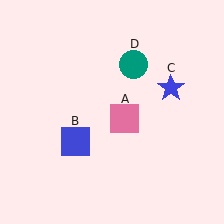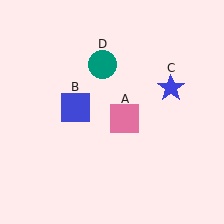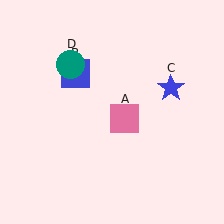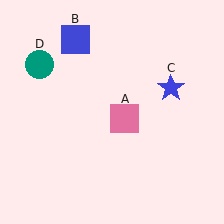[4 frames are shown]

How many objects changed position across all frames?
2 objects changed position: blue square (object B), teal circle (object D).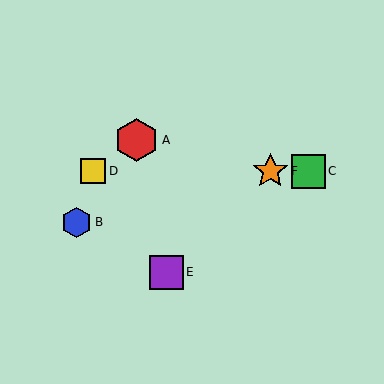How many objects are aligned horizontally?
3 objects (C, D, F) are aligned horizontally.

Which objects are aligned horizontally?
Objects C, D, F are aligned horizontally.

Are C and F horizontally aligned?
Yes, both are at y≈171.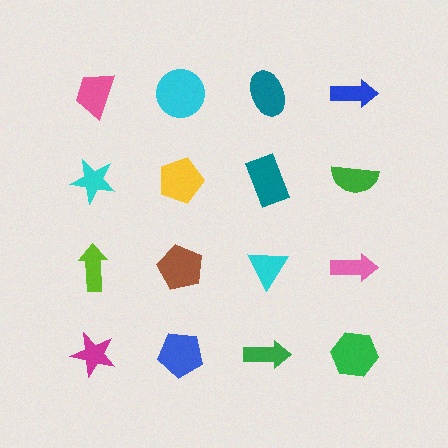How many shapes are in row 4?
4 shapes.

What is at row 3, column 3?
A cyan triangle.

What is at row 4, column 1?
A magenta star.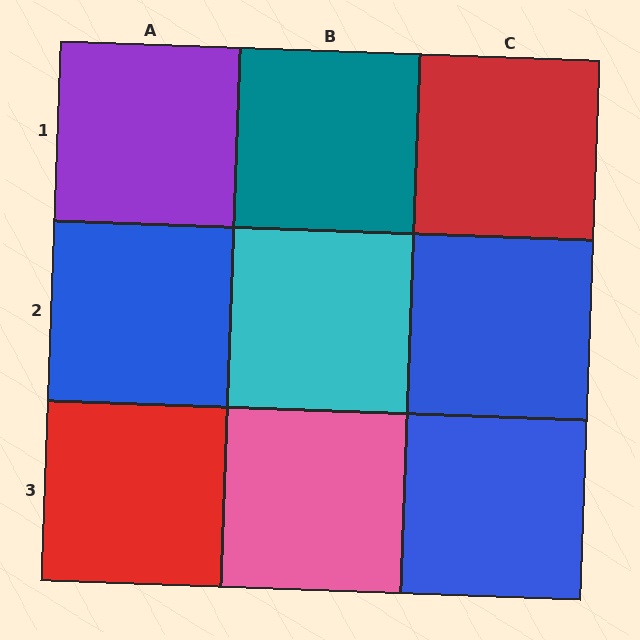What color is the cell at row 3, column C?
Blue.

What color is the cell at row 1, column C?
Red.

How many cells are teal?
1 cell is teal.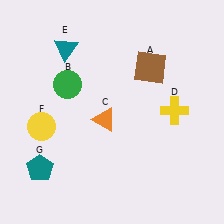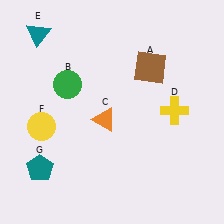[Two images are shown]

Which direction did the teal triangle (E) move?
The teal triangle (E) moved left.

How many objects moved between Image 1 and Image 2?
1 object moved between the two images.